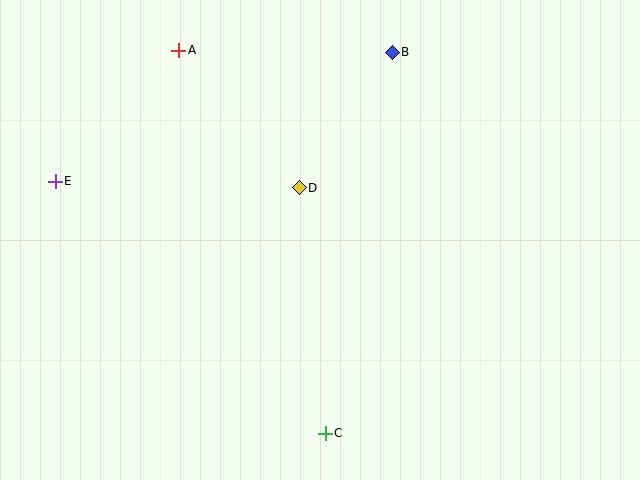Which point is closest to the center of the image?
Point D at (299, 188) is closest to the center.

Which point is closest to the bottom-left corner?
Point E is closest to the bottom-left corner.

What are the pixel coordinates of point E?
Point E is at (55, 181).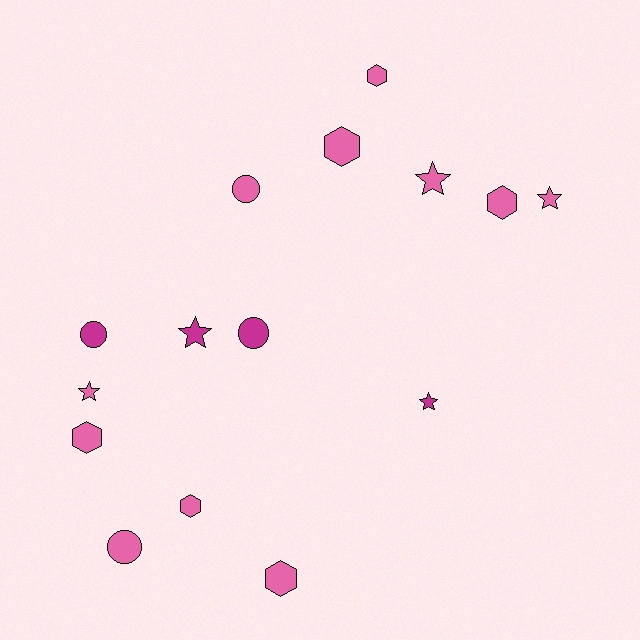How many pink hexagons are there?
There are 6 pink hexagons.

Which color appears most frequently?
Pink, with 11 objects.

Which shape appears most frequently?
Hexagon, with 6 objects.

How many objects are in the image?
There are 15 objects.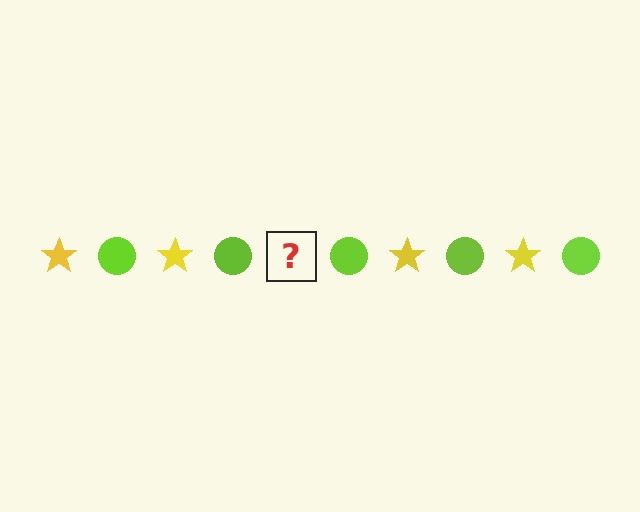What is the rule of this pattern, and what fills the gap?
The rule is that the pattern alternates between yellow star and lime circle. The gap should be filled with a yellow star.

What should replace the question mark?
The question mark should be replaced with a yellow star.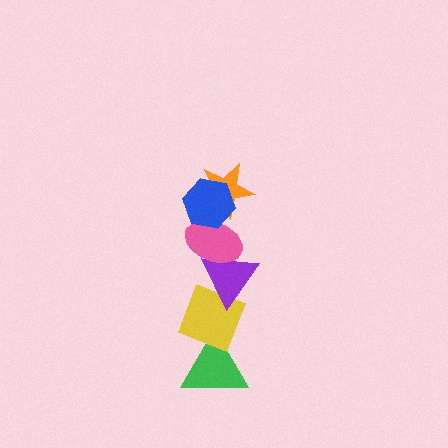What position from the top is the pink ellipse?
The pink ellipse is 3rd from the top.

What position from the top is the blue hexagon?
The blue hexagon is 1st from the top.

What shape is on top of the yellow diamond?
The purple triangle is on top of the yellow diamond.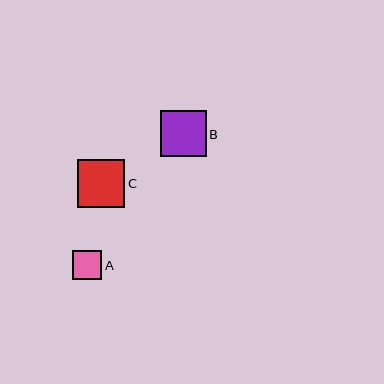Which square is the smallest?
Square A is the smallest with a size of approximately 29 pixels.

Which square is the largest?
Square C is the largest with a size of approximately 48 pixels.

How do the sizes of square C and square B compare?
Square C and square B are approximately the same size.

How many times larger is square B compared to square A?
Square B is approximately 1.6 times the size of square A.